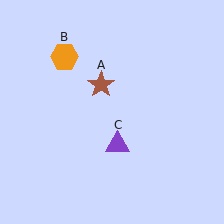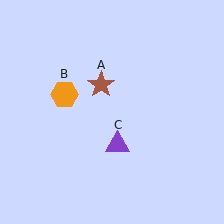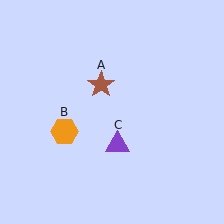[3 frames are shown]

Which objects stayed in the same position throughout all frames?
Brown star (object A) and purple triangle (object C) remained stationary.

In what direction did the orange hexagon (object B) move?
The orange hexagon (object B) moved down.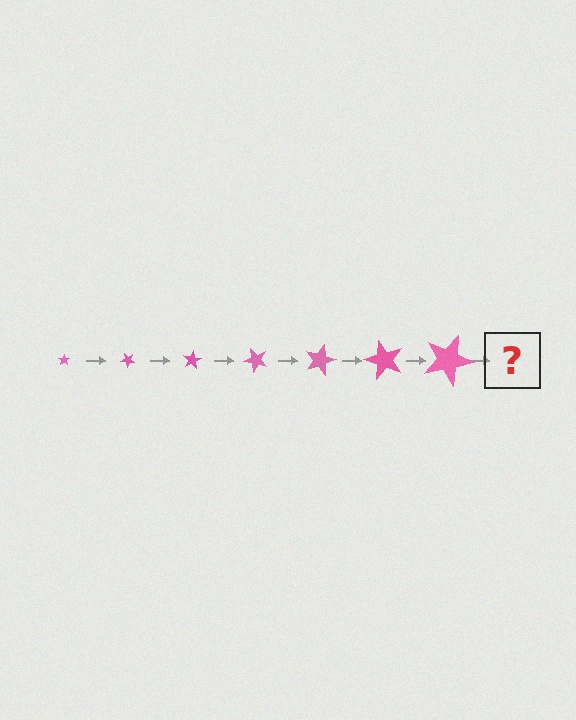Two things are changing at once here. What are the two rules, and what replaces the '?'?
The two rules are that the star grows larger each step and it rotates 40 degrees each step. The '?' should be a star, larger than the previous one and rotated 280 degrees from the start.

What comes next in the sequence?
The next element should be a star, larger than the previous one and rotated 280 degrees from the start.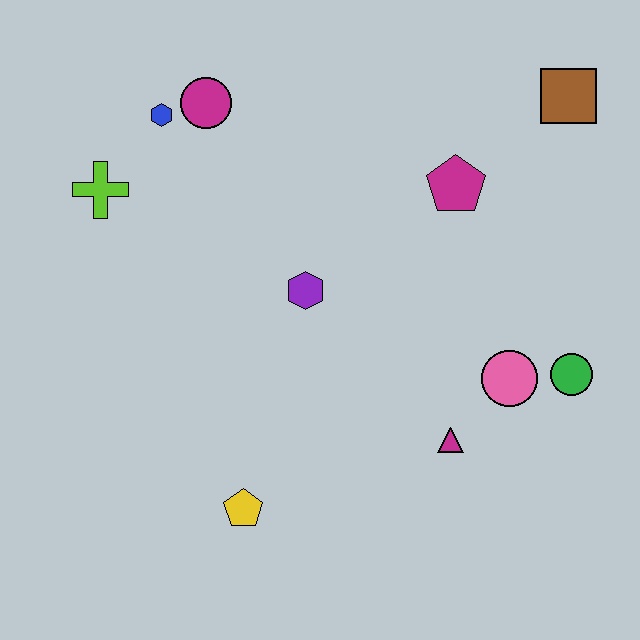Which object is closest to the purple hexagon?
The magenta pentagon is closest to the purple hexagon.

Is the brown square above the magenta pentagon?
Yes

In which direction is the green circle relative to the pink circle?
The green circle is to the right of the pink circle.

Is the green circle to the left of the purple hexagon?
No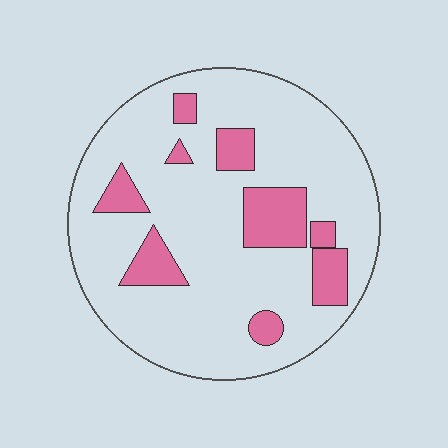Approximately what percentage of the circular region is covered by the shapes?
Approximately 20%.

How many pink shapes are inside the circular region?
9.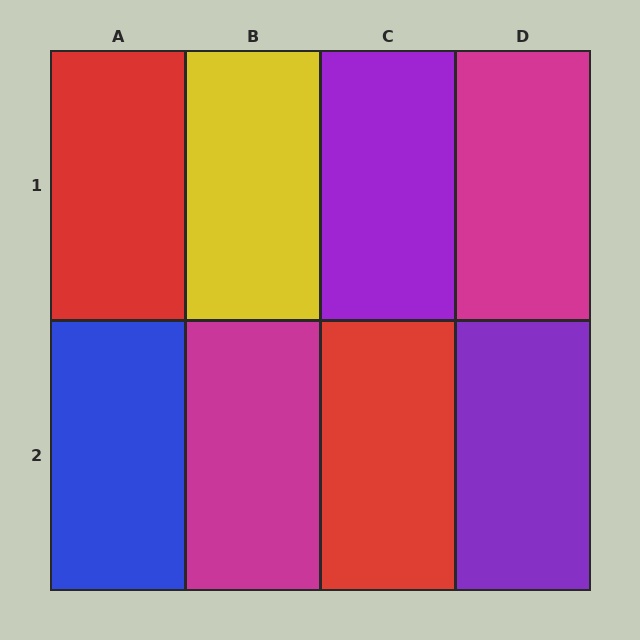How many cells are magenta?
2 cells are magenta.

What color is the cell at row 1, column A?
Red.